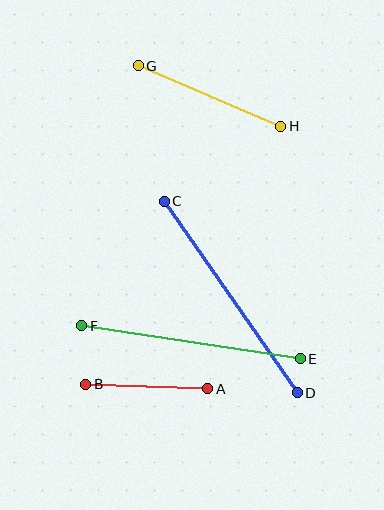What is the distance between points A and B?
The distance is approximately 122 pixels.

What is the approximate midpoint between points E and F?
The midpoint is at approximately (191, 342) pixels.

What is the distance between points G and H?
The distance is approximately 155 pixels.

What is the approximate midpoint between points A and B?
The midpoint is at approximately (147, 386) pixels.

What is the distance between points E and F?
The distance is approximately 221 pixels.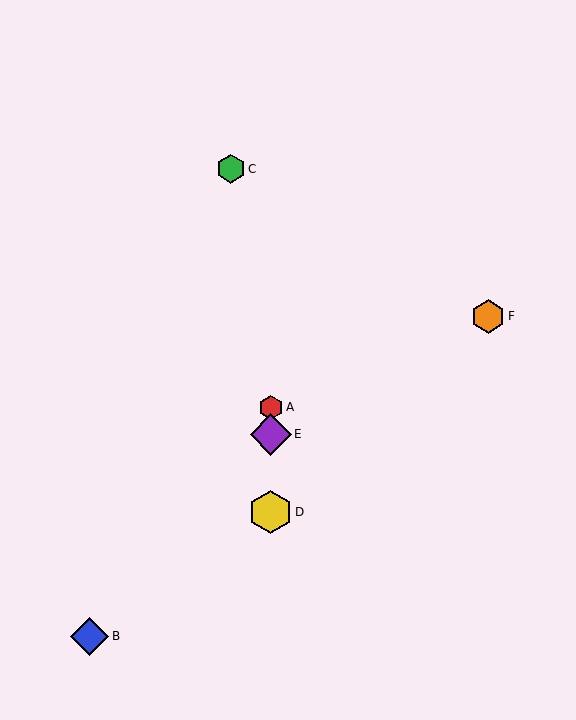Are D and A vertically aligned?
Yes, both are at x≈271.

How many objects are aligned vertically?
3 objects (A, D, E) are aligned vertically.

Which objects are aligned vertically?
Objects A, D, E are aligned vertically.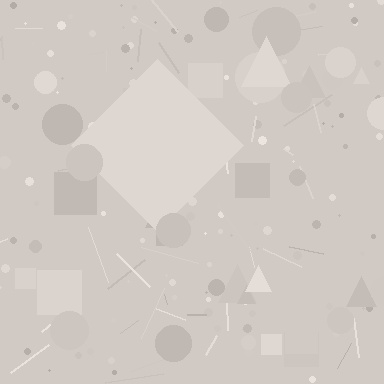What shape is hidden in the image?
A diamond is hidden in the image.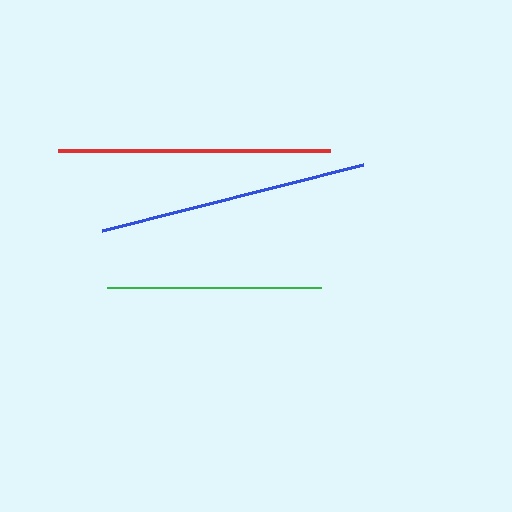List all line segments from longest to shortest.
From longest to shortest: red, blue, green.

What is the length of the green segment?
The green segment is approximately 214 pixels long.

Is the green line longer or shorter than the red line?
The red line is longer than the green line.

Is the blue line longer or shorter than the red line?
The red line is longer than the blue line.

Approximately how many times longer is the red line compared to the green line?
The red line is approximately 1.3 times the length of the green line.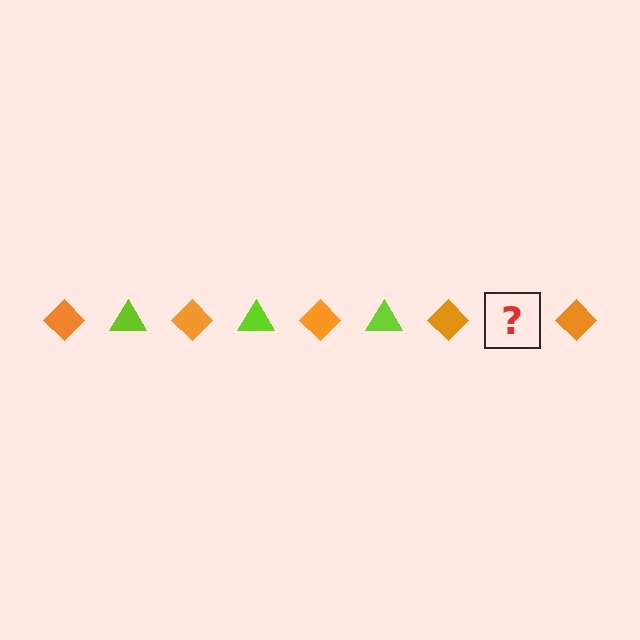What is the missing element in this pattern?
The missing element is a lime triangle.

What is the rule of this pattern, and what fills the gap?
The rule is that the pattern alternates between orange diamond and lime triangle. The gap should be filled with a lime triangle.